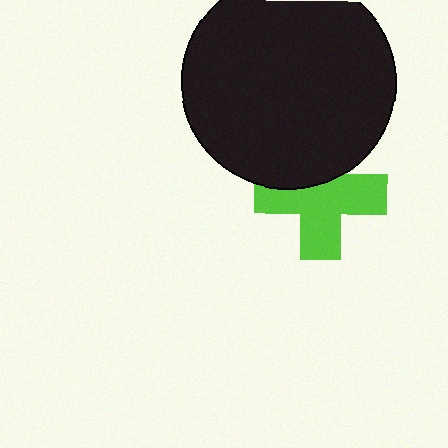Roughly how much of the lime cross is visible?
Most of it is visible (roughly 67%).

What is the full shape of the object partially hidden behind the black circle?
The partially hidden object is a lime cross.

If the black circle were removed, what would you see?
You would see the complete lime cross.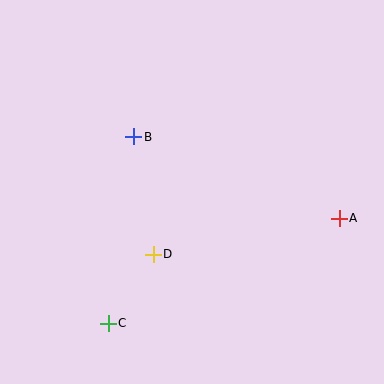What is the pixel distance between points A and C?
The distance between A and C is 254 pixels.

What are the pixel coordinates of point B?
Point B is at (134, 137).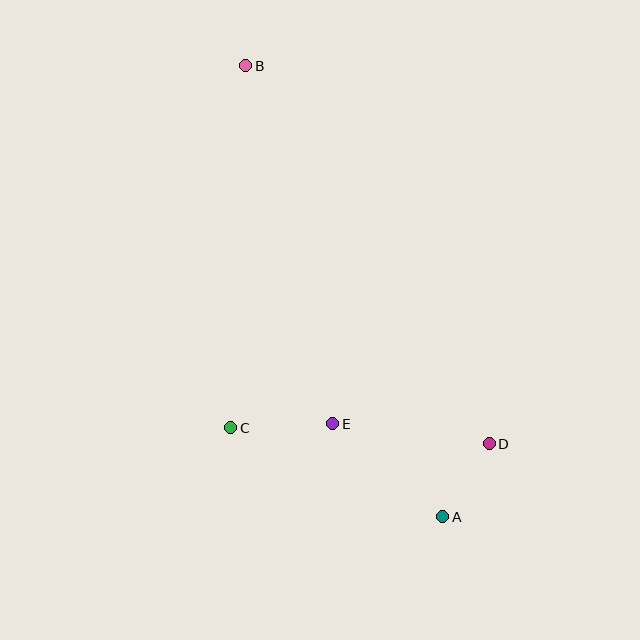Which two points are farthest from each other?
Points A and B are farthest from each other.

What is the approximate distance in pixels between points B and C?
The distance between B and C is approximately 362 pixels.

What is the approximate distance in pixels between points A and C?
The distance between A and C is approximately 230 pixels.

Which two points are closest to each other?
Points A and D are closest to each other.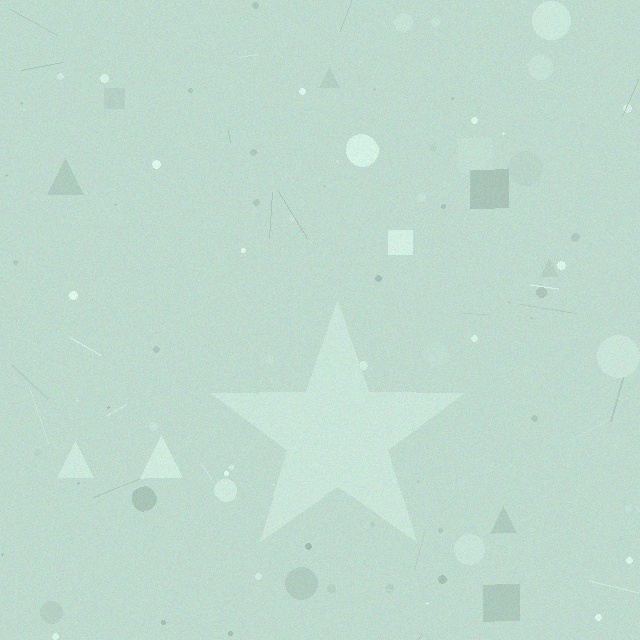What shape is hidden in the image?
A star is hidden in the image.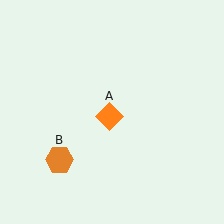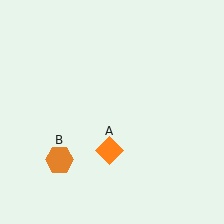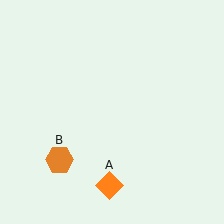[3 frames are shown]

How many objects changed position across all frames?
1 object changed position: orange diamond (object A).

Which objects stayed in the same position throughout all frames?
Orange hexagon (object B) remained stationary.